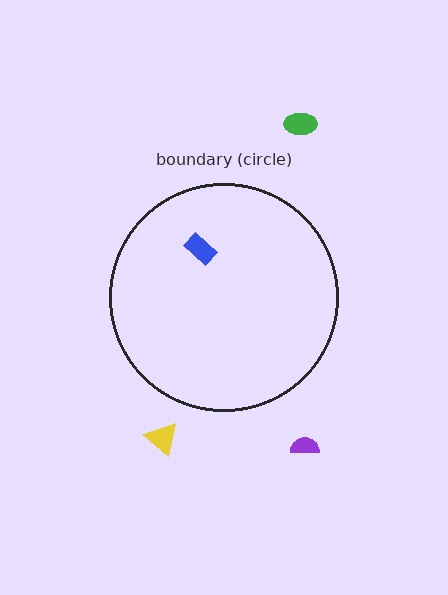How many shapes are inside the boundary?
1 inside, 3 outside.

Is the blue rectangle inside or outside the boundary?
Inside.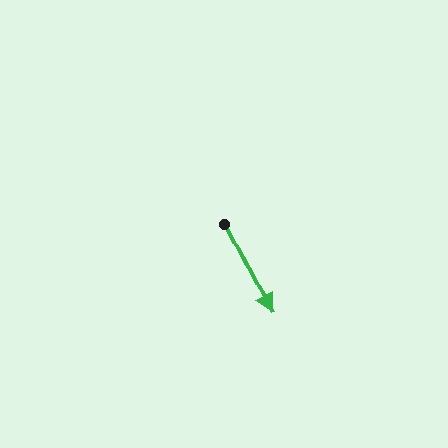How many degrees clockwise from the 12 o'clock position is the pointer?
Approximately 152 degrees.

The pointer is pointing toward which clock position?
Roughly 5 o'clock.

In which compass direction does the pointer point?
Southeast.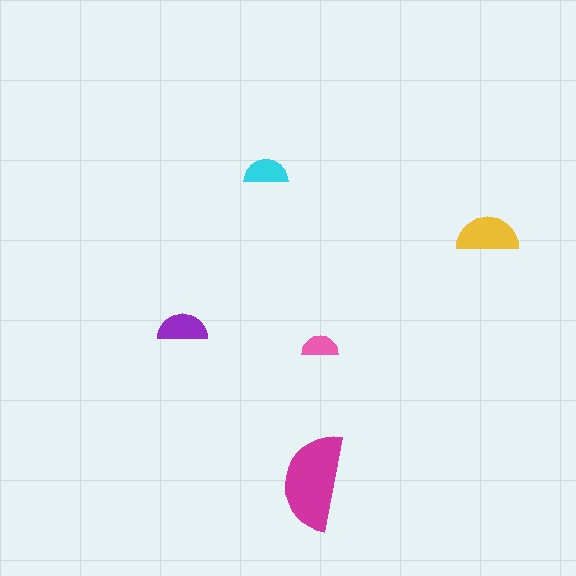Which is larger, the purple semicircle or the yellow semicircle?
The yellow one.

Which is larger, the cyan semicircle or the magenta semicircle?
The magenta one.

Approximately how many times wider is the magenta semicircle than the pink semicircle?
About 2.5 times wider.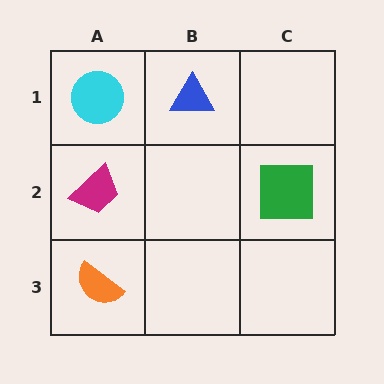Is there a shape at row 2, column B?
No, that cell is empty.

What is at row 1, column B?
A blue triangle.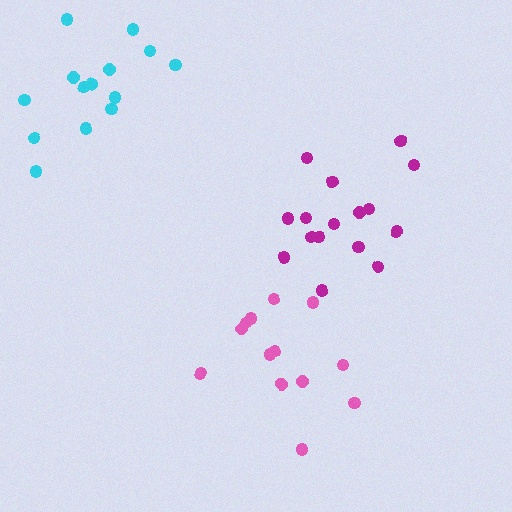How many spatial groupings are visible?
There are 3 spatial groupings.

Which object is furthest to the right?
The magenta cluster is rightmost.